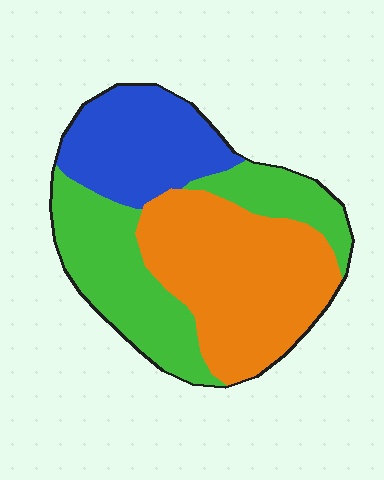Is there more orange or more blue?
Orange.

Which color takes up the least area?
Blue, at roughly 25%.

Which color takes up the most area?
Orange, at roughly 40%.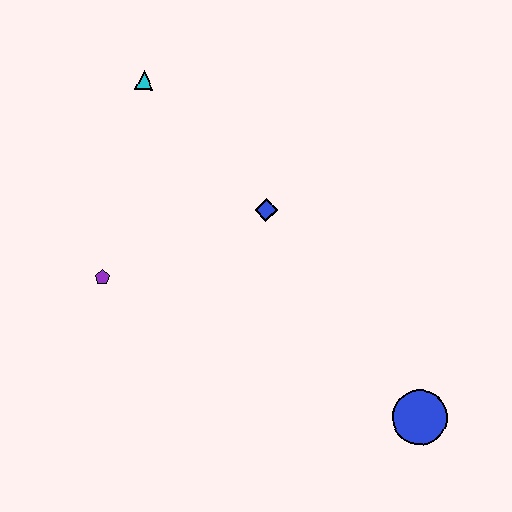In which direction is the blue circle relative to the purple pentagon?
The blue circle is to the right of the purple pentagon.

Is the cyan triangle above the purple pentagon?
Yes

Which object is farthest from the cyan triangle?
The blue circle is farthest from the cyan triangle.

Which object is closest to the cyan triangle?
The blue diamond is closest to the cyan triangle.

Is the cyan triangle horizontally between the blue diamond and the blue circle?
No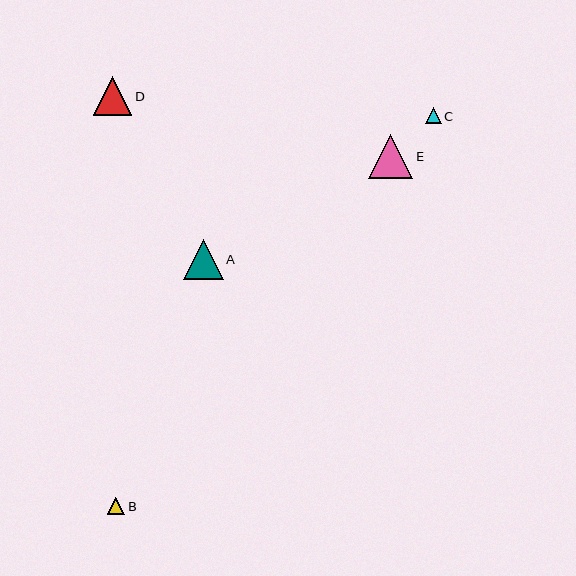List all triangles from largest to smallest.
From largest to smallest: E, A, D, B, C.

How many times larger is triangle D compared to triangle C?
Triangle D is approximately 2.4 times the size of triangle C.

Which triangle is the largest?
Triangle E is the largest with a size of approximately 44 pixels.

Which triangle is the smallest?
Triangle C is the smallest with a size of approximately 16 pixels.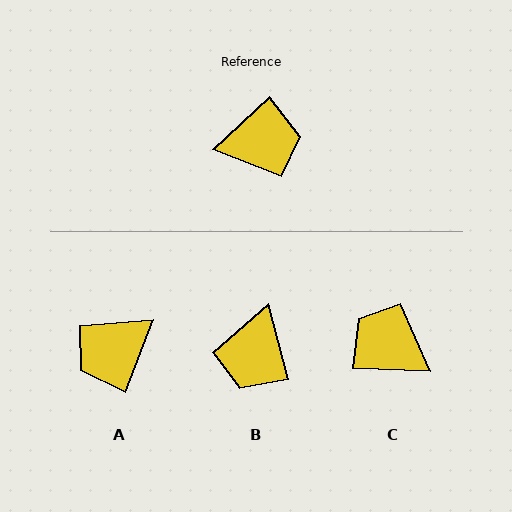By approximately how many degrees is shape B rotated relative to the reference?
Approximately 117 degrees clockwise.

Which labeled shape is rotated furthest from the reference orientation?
A, about 154 degrees away.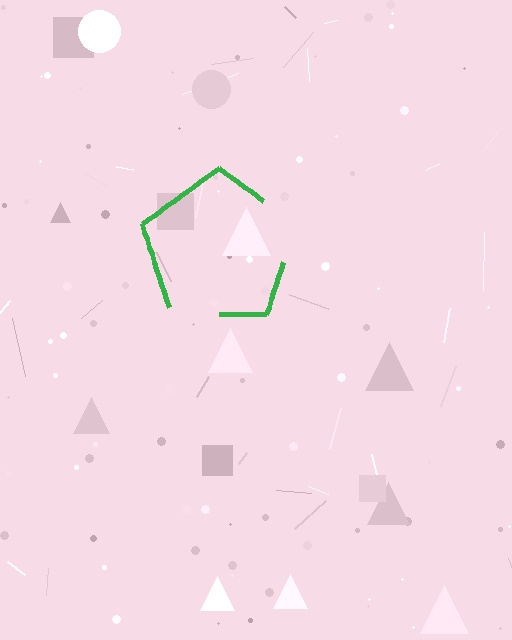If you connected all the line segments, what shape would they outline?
They would outline a pentagon.